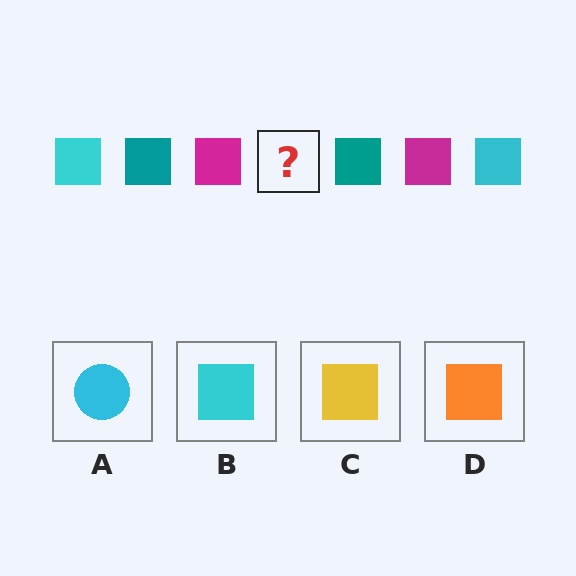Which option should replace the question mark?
Option B.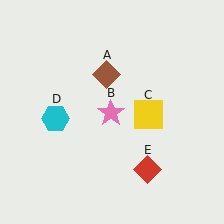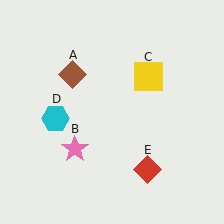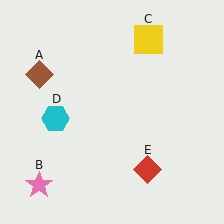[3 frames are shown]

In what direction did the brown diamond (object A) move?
The brown diamond (object A) moved left.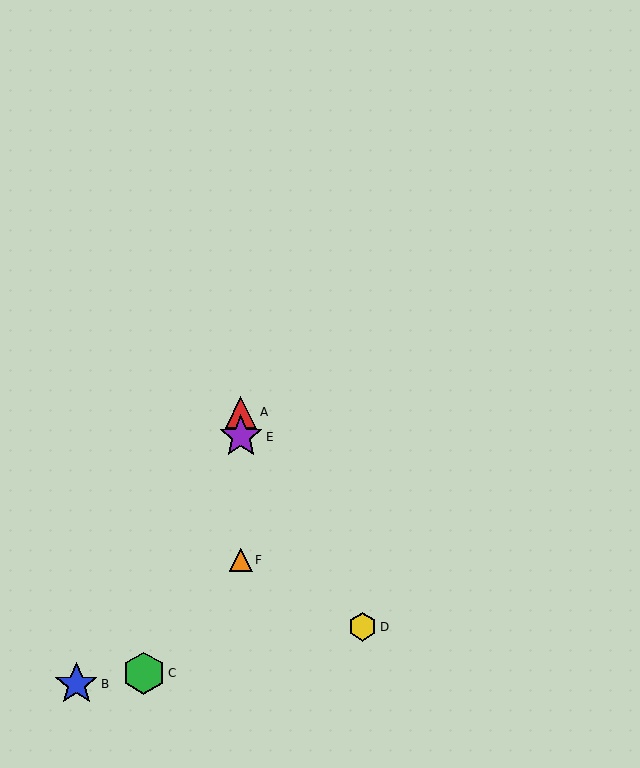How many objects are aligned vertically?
3 objects (A, E, F) are aligned vertically.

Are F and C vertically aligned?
No, F is at x≈241 and C is at x≈144.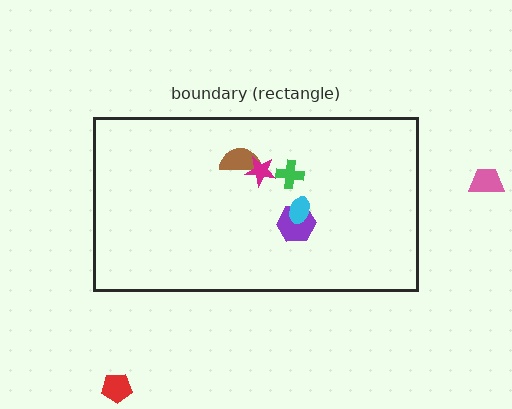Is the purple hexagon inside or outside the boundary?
Inside.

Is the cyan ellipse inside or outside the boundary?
Inside.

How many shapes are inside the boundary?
5 inside, 2 outside.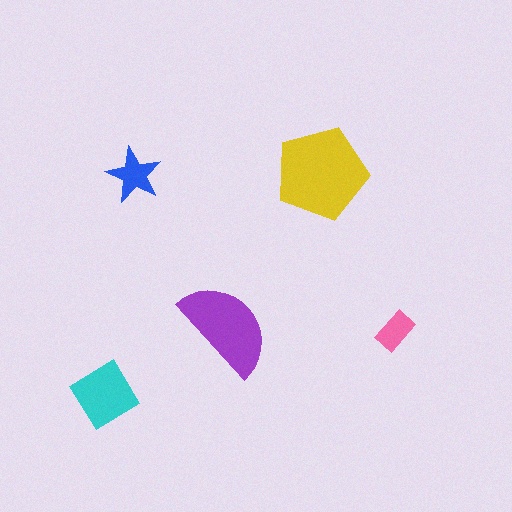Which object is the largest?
The yellow pentagon.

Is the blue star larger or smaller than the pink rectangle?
Larger.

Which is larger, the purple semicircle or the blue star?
The purple semicircle.